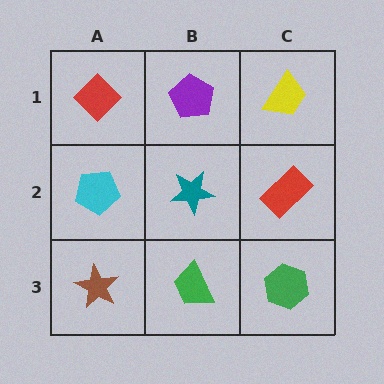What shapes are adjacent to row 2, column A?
A red diamond (row 1, column A), a brown star (row 3, column A), a teal star (row 2, column B).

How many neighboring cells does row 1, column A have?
2.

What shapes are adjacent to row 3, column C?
A red rectangle (row 2, column C), a green trapezoid (row 3, column B).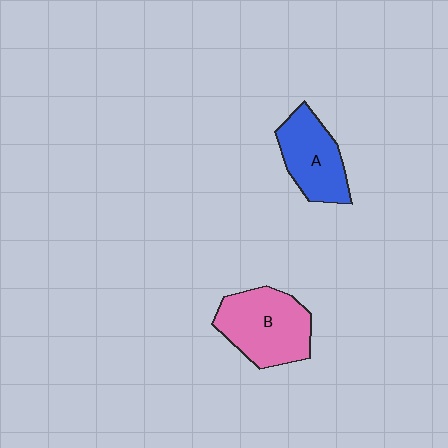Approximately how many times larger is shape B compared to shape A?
Approximately 1.3 times.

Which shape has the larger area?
Shape B (pink).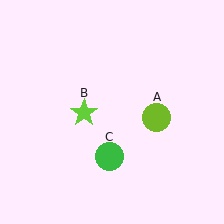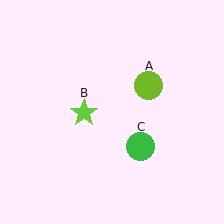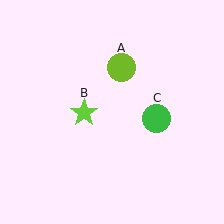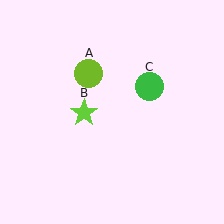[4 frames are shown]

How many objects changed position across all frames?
2 objects changed position: lime circle (object A), green circle (object C).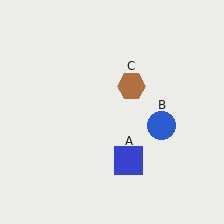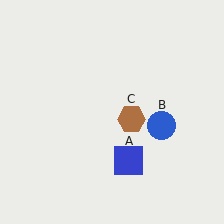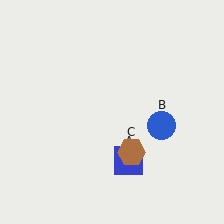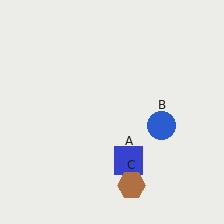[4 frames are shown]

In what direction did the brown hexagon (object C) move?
The brown hexagon (object C) moved down.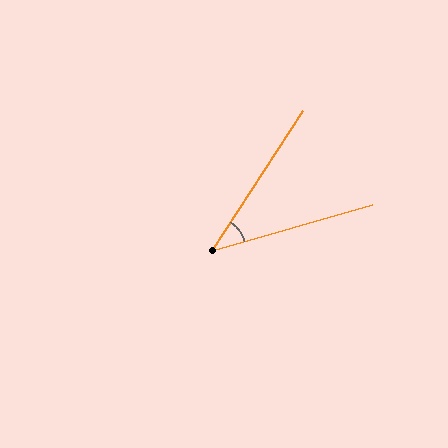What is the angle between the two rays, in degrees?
Approximately 41 degrees.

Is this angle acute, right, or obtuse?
It is acute.